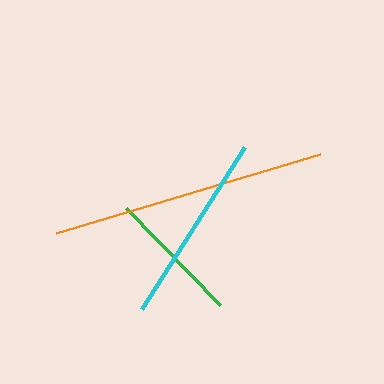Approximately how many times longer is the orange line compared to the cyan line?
The orange line is approximately 1.4 times the length of the cyan line.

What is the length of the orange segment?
The orange segment is approximately 276 pixels long.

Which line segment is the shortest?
The green line is the shortest at approximately 135 pixels.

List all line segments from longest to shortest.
From longest to shortest: orange, cyan, green.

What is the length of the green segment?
The green segment is approximately 135 pixels long.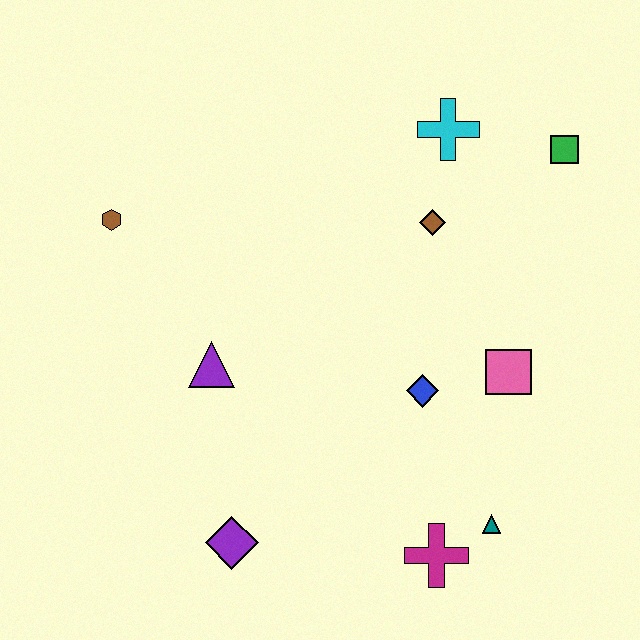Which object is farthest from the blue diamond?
The brown hexagon is farthest from the blue diamond.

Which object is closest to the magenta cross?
The teal triangle is closest to the magenta cross.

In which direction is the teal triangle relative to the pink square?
The teal triangle is below the pink square.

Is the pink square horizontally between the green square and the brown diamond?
Yes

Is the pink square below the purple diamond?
No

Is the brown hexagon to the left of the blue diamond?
Yes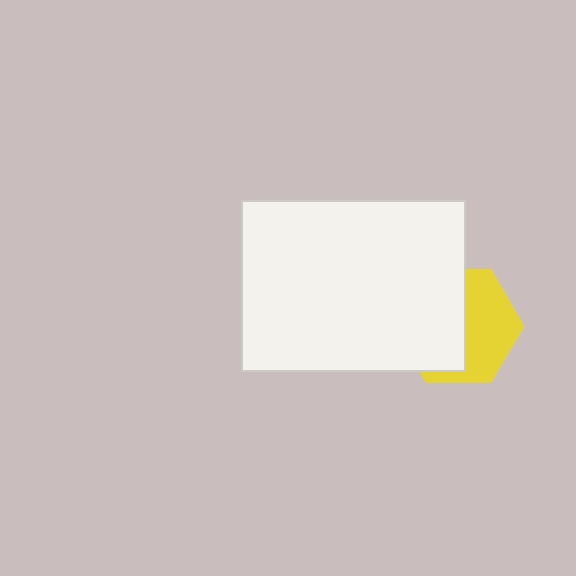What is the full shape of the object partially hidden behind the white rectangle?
The partially hidden object is a yellow hexagon.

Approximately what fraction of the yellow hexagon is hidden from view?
Roughly 52% of the yellow hexagon is hidden behind the white rectangle.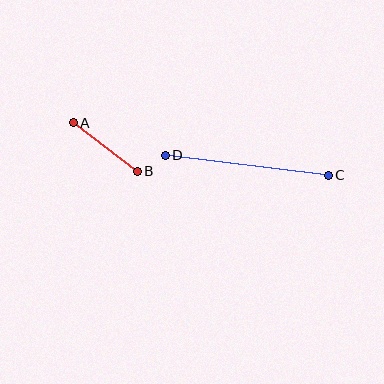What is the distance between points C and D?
The distance is approximately 164 pixels.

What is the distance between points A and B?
The distance is approximately 80 pixels.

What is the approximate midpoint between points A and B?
The midpoint is at approximately (105, 147) pixels.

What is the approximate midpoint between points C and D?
The midpoint is at approximately (247, 165) pixels.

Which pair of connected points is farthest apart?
Points C and D are farthest apart.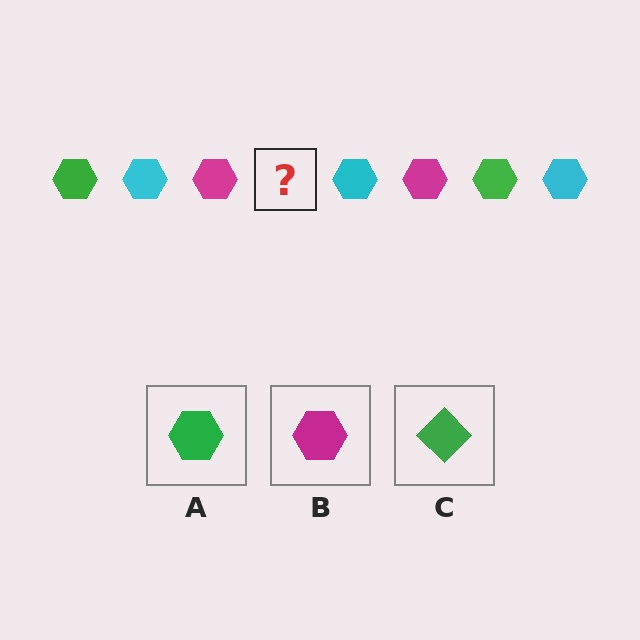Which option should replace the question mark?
Option A.